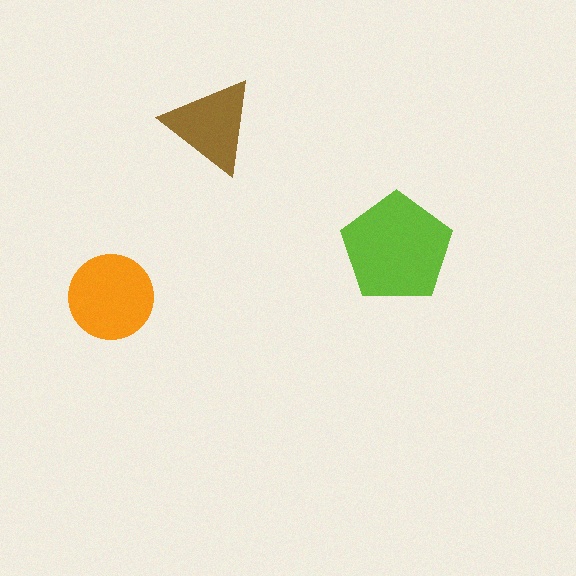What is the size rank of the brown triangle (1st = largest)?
3rd.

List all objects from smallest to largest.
The brown triangle, the orange circle, the lime pentagon.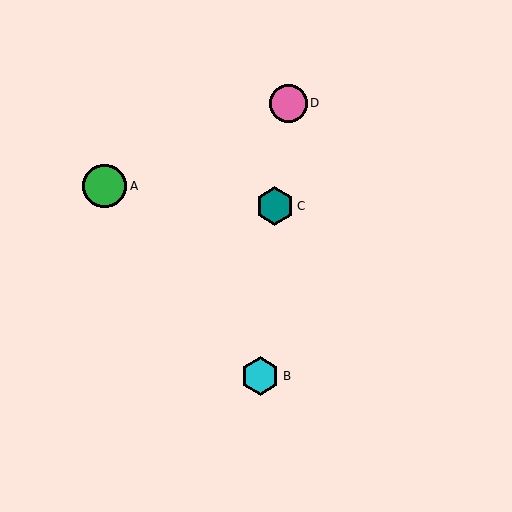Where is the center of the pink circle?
The center of the pink circle is at (288, 103).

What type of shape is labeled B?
Shape B is a cyan hexagon.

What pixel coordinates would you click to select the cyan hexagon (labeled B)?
Click at (260, 376) to select the cyan hexagon B.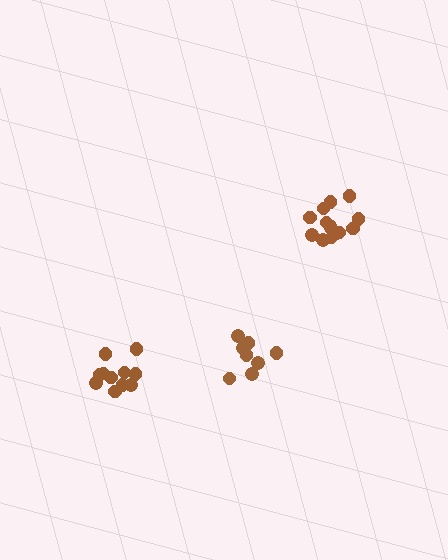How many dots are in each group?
Group 1: 11 dots, Group 2: 14 dots, Group 3: 8 dots (33 total).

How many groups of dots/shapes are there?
There are 3 groups.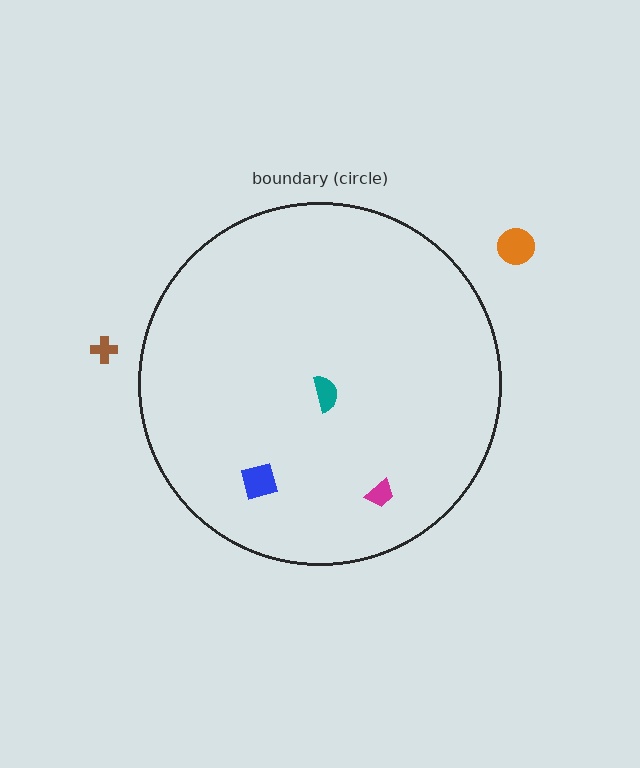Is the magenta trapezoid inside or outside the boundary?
Inside.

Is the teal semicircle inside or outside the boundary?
Inside.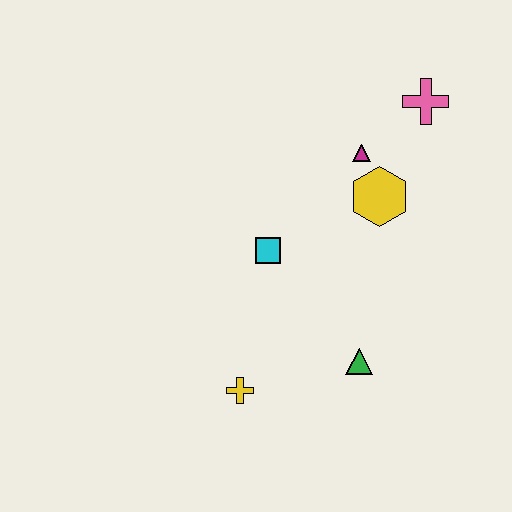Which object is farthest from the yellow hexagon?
The yellow cross is farthest from the yellow hexagon.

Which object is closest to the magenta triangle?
The yellow hexagon is closest to the magenta triangle.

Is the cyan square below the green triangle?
No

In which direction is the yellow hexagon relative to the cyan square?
The yellow hexagon is to the right of the cyan square.